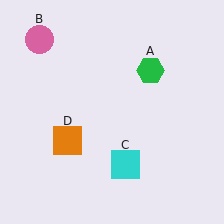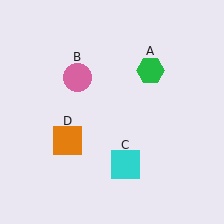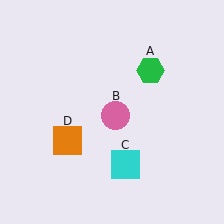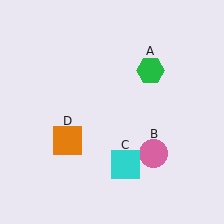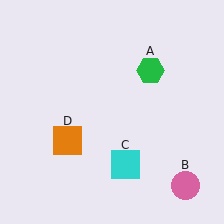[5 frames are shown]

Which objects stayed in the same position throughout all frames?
Green hexagon (object A) and cyan square (object C) and orange square (object D) remained stationary.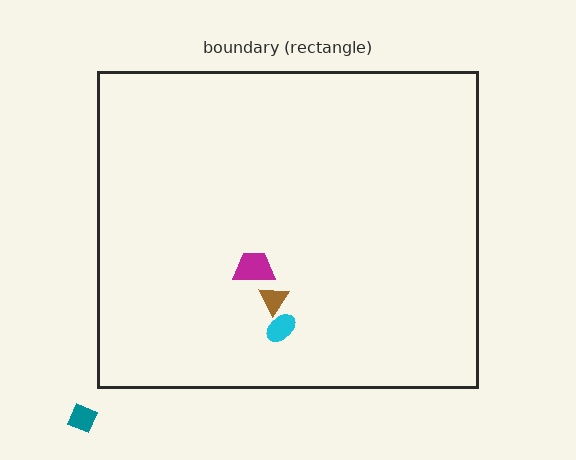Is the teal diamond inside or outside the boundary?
Outside.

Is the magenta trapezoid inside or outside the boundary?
Inside.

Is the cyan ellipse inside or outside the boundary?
Inside.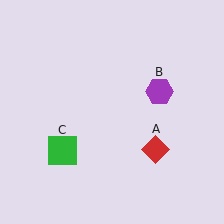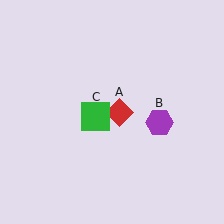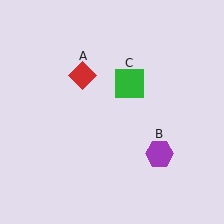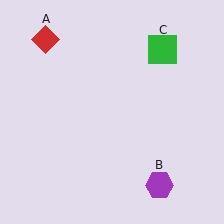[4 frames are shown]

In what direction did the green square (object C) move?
The green square (object C) moved up and to the right.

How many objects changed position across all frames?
3 objects changed position: red diamond (object A), purple hexagon (object B), green square (object C).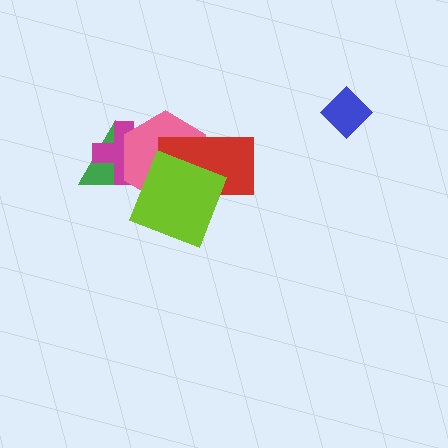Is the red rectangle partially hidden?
Yes, it is partially covered by another shape.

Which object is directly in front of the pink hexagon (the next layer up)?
The red rectangle is directly in front of the pink hexagon.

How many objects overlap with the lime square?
2 objects overlap with the lime square.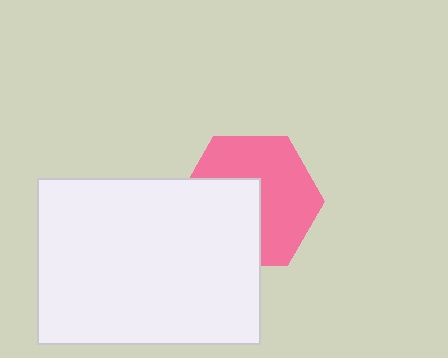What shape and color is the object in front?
The object in front is a white rectangle.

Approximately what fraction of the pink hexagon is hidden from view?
Roughly 43% of the pink hexagon is hidden behind the white rectangle.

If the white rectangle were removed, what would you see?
You would see the complete pink hexagon.